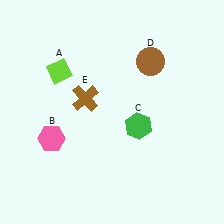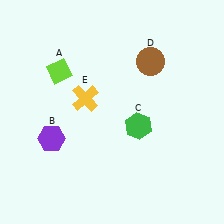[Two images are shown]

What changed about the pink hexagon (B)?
In Image 1, B is pink. In Image 2, it changed to purple.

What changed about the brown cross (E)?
In Image 1, E is brown. In Image 2, it changed to yellow.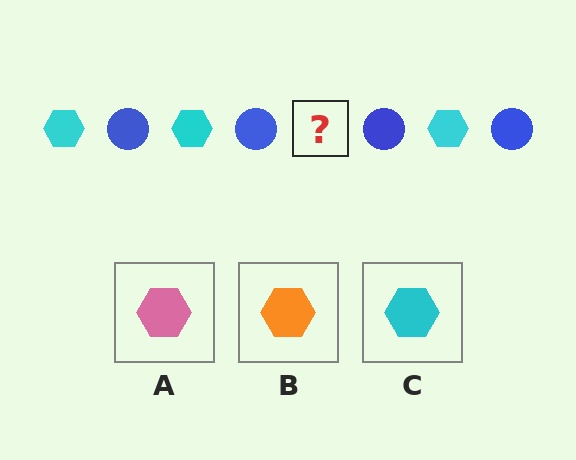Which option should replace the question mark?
Option C.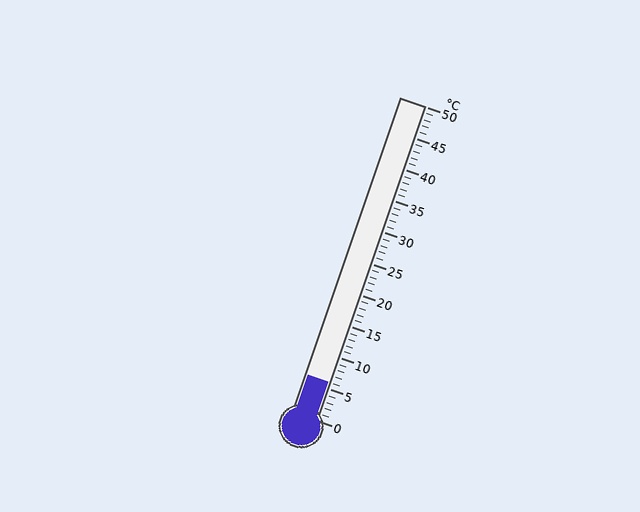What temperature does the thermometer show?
The thermometer shows approximately 6°C.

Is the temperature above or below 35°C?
The temperature is below 35°C.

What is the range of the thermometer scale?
The thermometer scale ranges from 0°C to 50°C.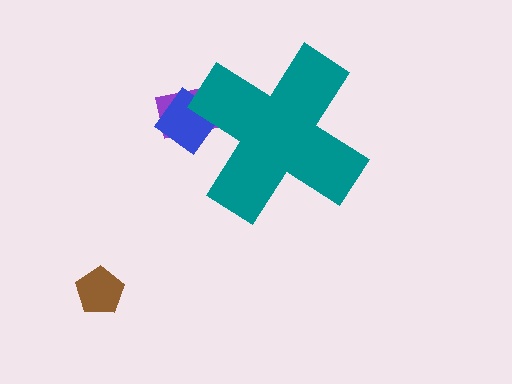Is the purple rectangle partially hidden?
Yes, the purple rectangle is partially hidden behind the teal cross.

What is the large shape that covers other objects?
A teal cross.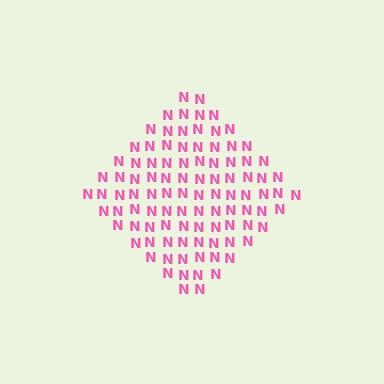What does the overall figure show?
The overall figure shows a diamond.